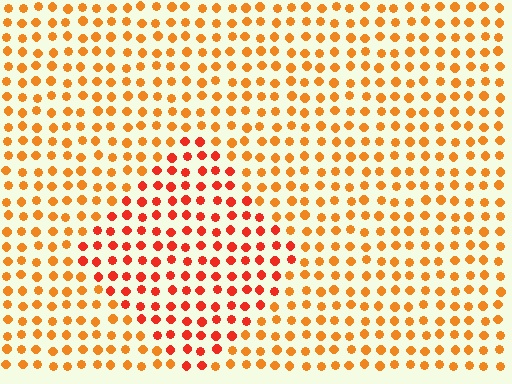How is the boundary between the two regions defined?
The boundary is defined purely by a slight shift in hue (about 27 degrees). Spacing, size, and orientation are identical on both sides.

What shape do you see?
I see a diamond.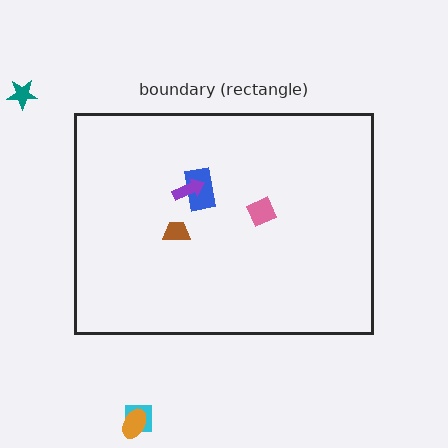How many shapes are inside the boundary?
4 inside, 3 outside.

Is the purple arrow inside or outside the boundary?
Inside.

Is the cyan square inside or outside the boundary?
Outside.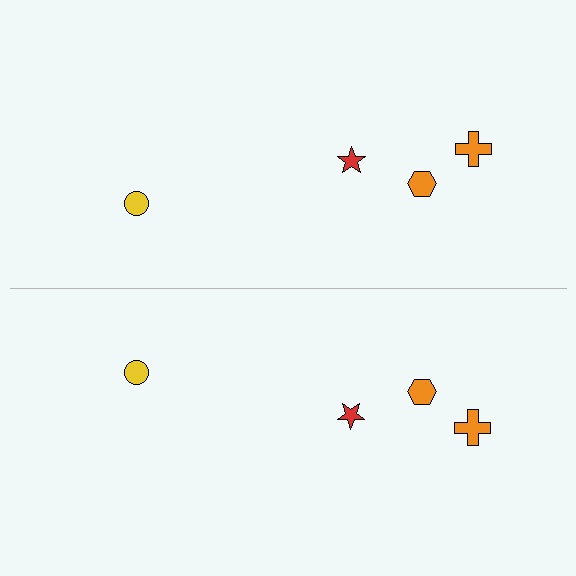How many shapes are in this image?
There are 8 shapes in this image.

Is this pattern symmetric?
Yes, this pattern has bilateral (reflection) symmetry.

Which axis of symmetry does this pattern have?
The pattern has a horizontal axis of symmetry running through the center of the image.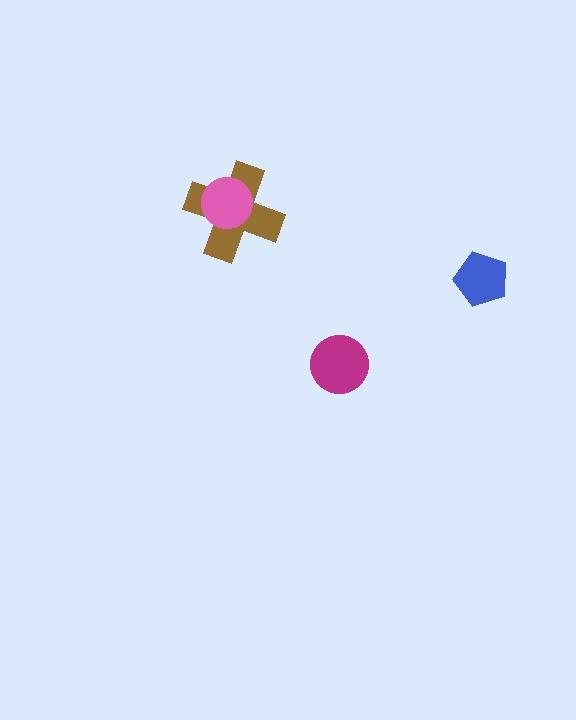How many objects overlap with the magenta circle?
0 objects overlap with the magenta circle.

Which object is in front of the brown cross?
The pink circle is in front of the brown cross.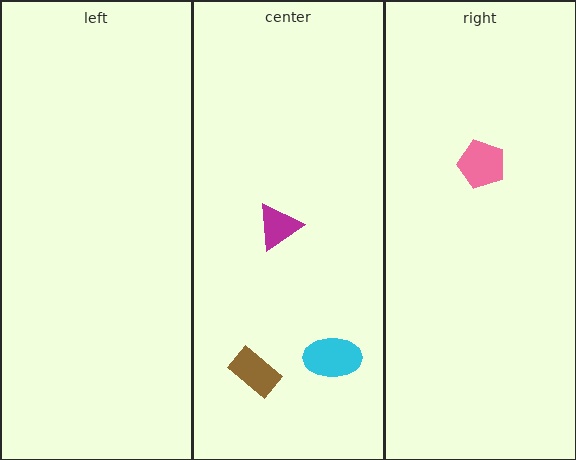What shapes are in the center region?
The magenta triangle, the brown rectangle, the cyan ellipse.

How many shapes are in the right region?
1.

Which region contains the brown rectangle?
The center region.